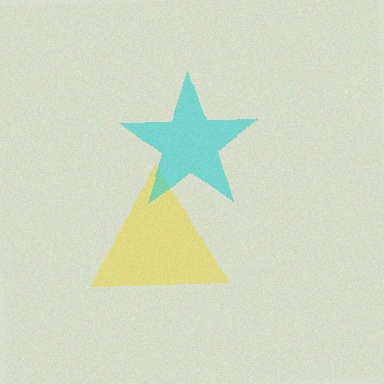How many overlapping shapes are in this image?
There are 2 overlapping shapes in the image.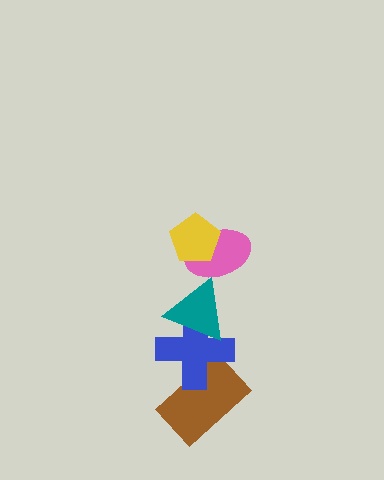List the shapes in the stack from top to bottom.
From top to bottom: the yellow pentagon, the pink ellipse, the teal triangle, the blue cross, the brown rectangle.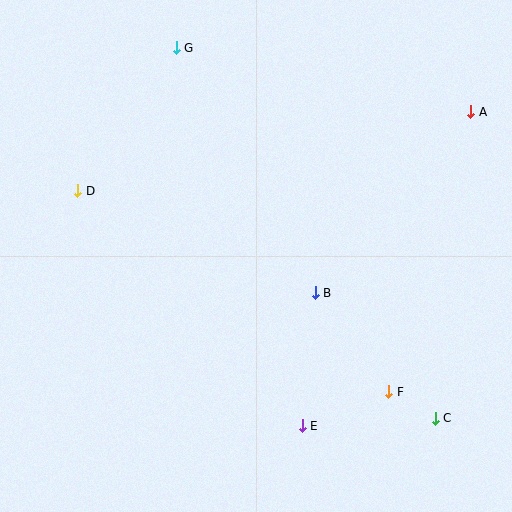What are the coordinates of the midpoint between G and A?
The midpoint between G and A is at (324, 80).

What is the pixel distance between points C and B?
The distance between C and B is 174 pixels.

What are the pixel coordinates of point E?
Point E is at (302, 426).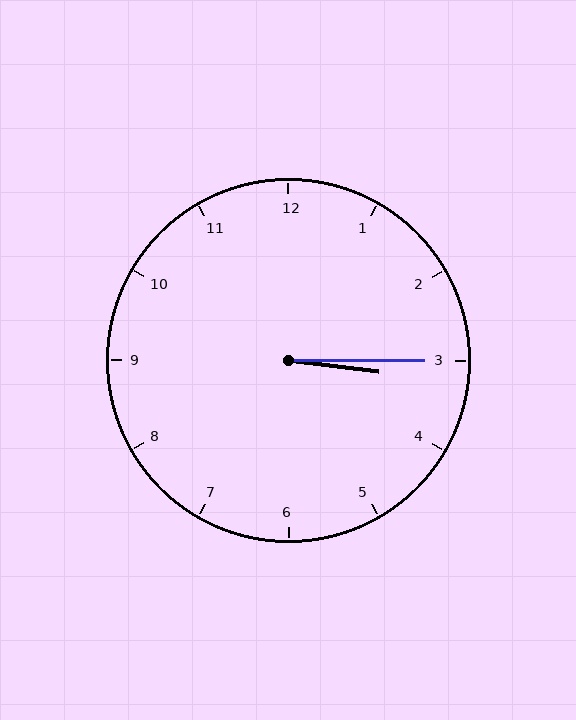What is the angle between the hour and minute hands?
Approximately 8 degrees.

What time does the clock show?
3:15.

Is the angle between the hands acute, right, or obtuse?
It is acute.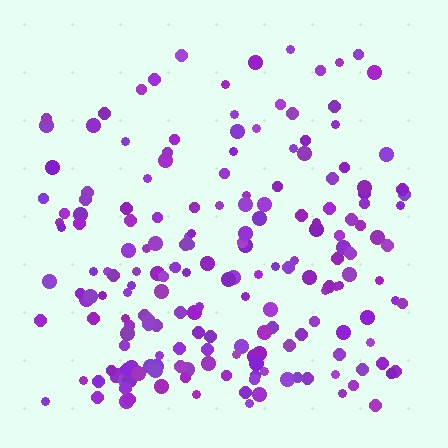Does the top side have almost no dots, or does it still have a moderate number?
Still a moderate number, just noticeably fewer than the bottom.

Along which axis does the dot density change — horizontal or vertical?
Vertical.